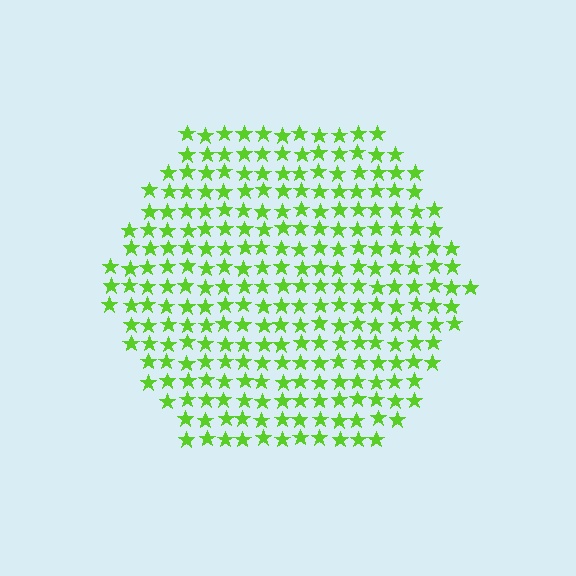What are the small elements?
The small elements are stars.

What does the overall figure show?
The overall figure shows a hexagon.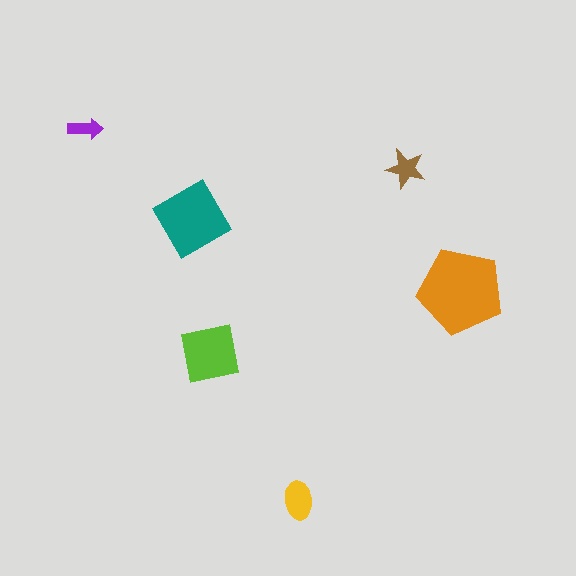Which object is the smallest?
The purple arrow.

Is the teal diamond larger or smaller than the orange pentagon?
Smaller.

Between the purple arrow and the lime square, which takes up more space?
The lime square.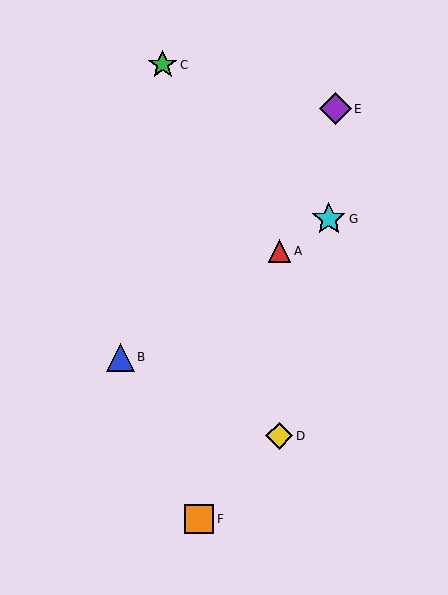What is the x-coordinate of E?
Object E is at x≈335.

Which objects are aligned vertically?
Objects A, D are aligned vertically.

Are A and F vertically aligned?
No, A is at x≈279 and F is at x≈199.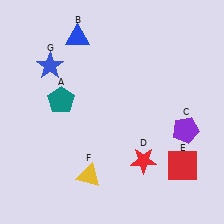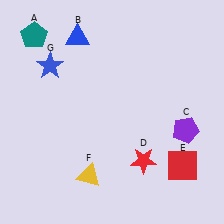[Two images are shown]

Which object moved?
The teal pentagon (A) moved up.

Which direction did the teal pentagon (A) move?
The teal pentagon (A) moved up.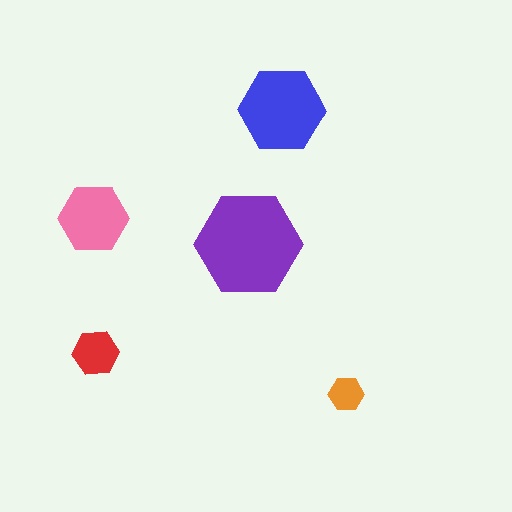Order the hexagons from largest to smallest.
the purple one, the blue one, the pink one, the red one, the orange one.